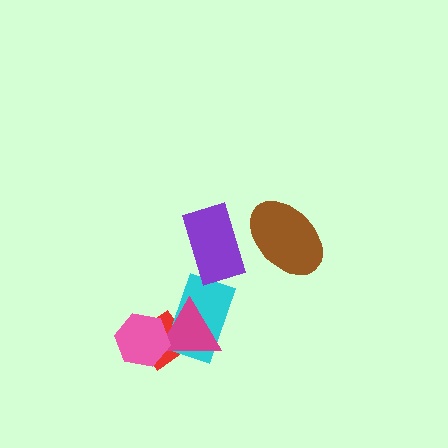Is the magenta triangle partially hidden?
Yes, it is partially covered by another shape.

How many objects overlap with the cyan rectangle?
2 objects overlap with the cyan rectangle.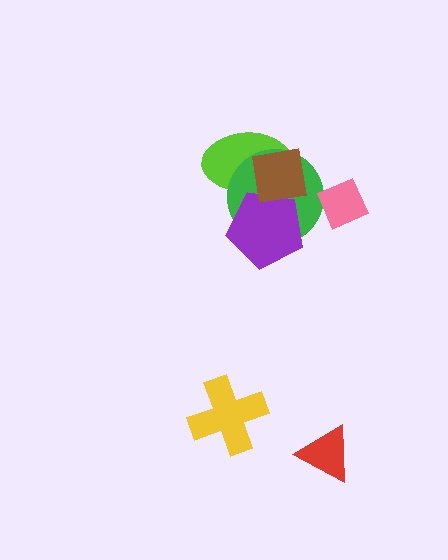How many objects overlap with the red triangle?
0 objects overlap with the red triangle.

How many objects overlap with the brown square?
3 objects overlap with the brown square.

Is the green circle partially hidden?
Yes, it is partially covered by another shape.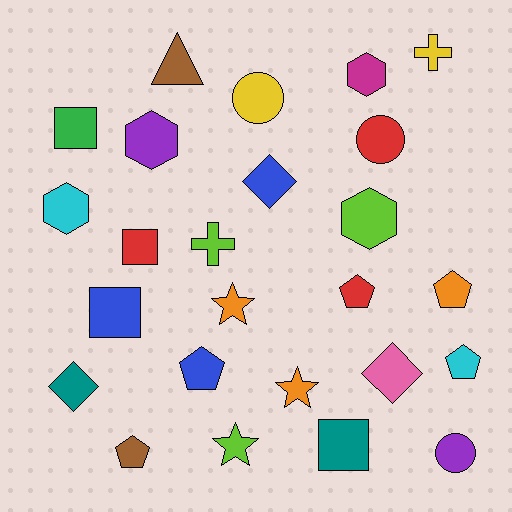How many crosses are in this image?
There are 2 crosses.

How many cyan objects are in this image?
There are 2 cyan objects.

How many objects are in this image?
There are 25 objects.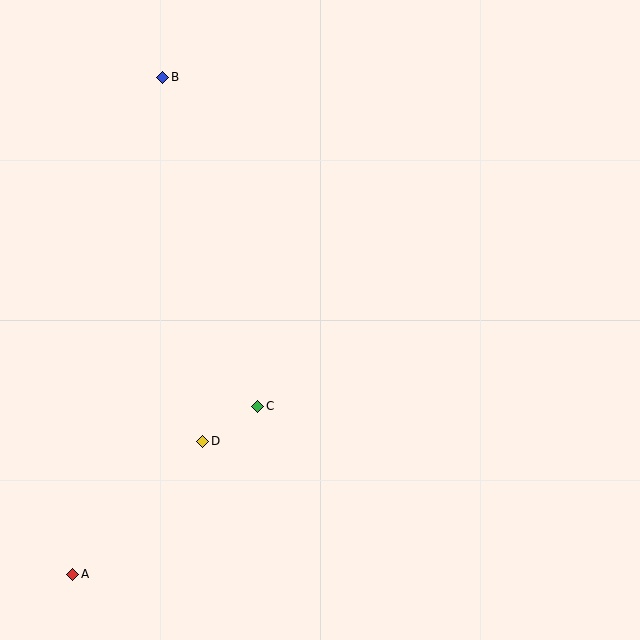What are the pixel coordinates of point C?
Point C is at (258, 406).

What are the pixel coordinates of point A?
Point A is at (73, 574).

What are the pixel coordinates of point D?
Point D is at (203, 441).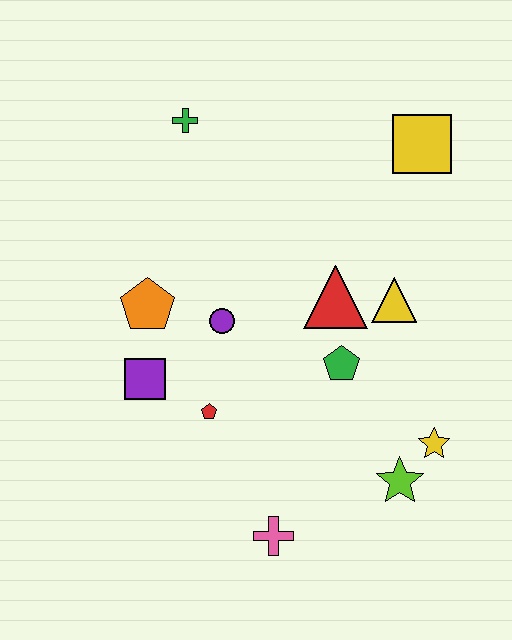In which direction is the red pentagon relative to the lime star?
The red pentagon is to the left of the lime star.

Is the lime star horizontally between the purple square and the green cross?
No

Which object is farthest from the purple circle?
The yellow square is farthest from the purple circle.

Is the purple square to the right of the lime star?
No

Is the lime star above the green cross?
No